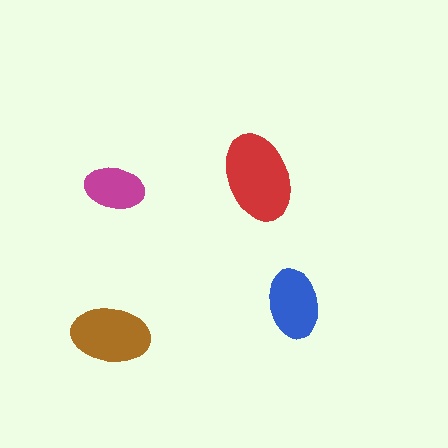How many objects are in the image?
There are 4 objects in the image.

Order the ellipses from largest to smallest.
the red one, the brown one, the blue one, the magenta one.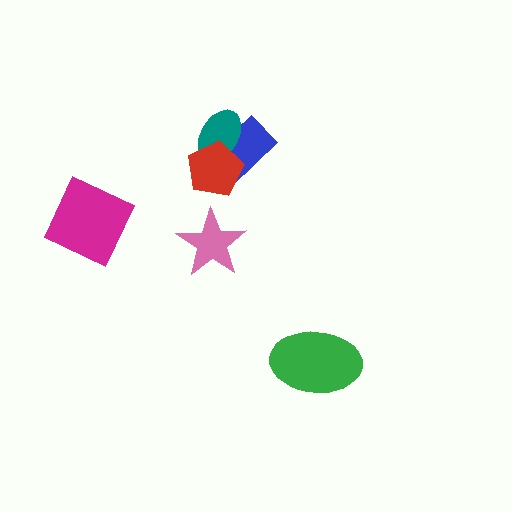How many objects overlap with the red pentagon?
2 objects overlap with the red pentagon.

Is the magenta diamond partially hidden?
No, no other shape covers it.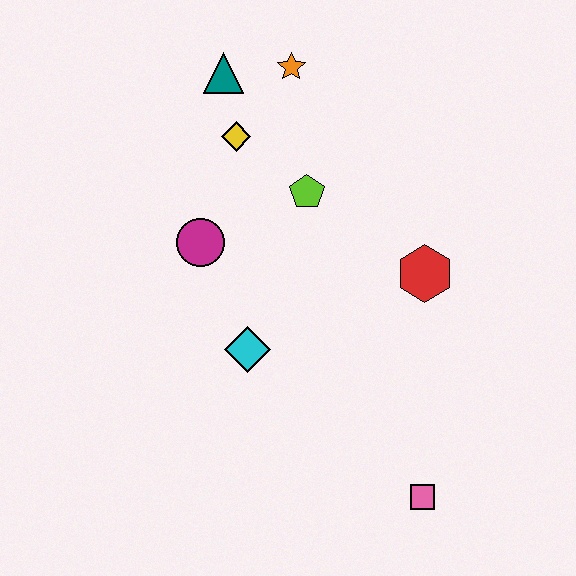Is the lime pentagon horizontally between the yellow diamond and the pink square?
Yes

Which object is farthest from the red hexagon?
The teal triangle is farthest from the red hexagon.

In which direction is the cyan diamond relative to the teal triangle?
The cyan diamond is below the teal triangle.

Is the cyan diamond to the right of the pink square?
No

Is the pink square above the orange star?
No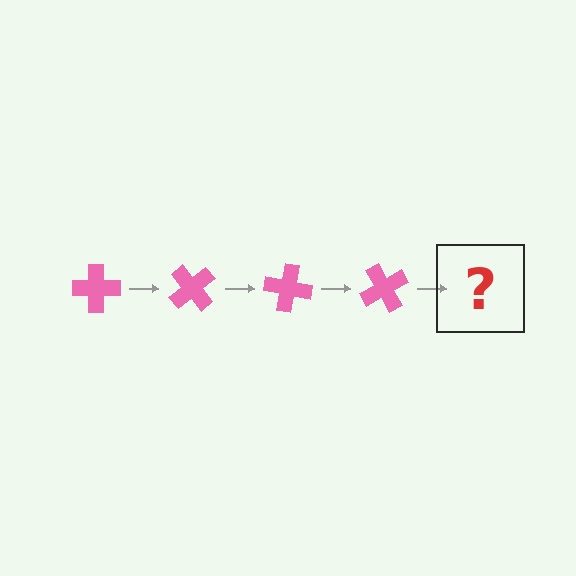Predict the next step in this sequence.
The next step is a pink cross rotated 200 degrees.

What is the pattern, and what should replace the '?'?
The pattern is that the cross rotates 50 degrees each step. The '?' should be a pink cross rotated 200 degrees.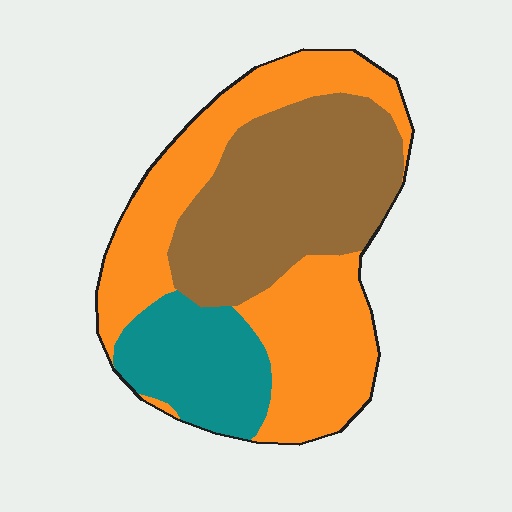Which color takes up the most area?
Orange, at roughly 45%.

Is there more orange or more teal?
Orange.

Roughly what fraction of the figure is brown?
Brown covers 37% of the figure.